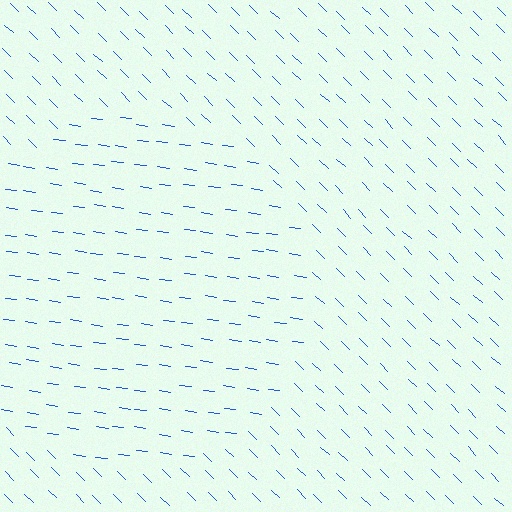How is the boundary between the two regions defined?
The boundary is defined purely by a change in line orientation (approximately 36 degrees difference). All lines are the same color and thickness.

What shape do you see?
I see a circle.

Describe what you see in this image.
The image is filled with small blue line segments. A circle region in the image has lines oriented differently from the surrounding lines, creating a visible texture boundary.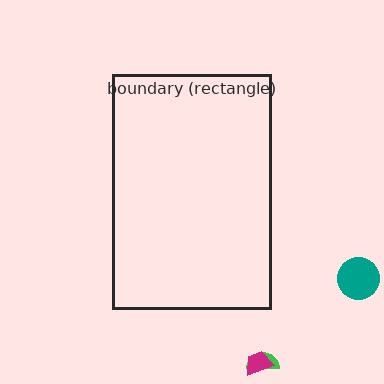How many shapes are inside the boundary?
0 inside, 3 outside.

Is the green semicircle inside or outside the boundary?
Outside.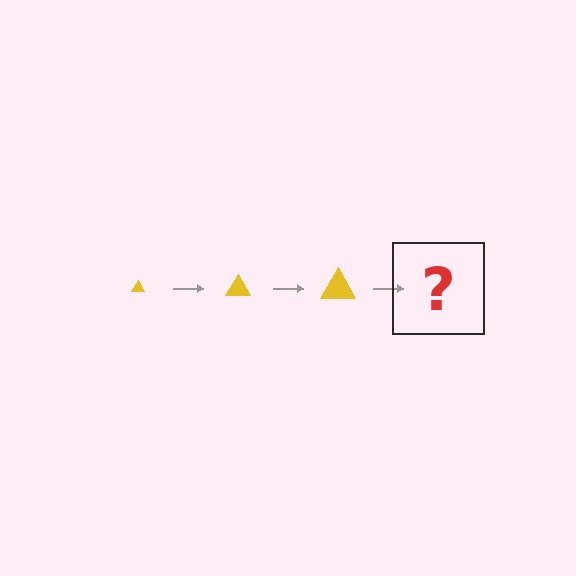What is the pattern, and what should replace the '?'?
The pattern is that the triangle gets progressively larger each step. The '?' should be a yellow triangle, larger than the previous one.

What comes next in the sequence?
The next element should be a yellow triangle, larger than the previous one.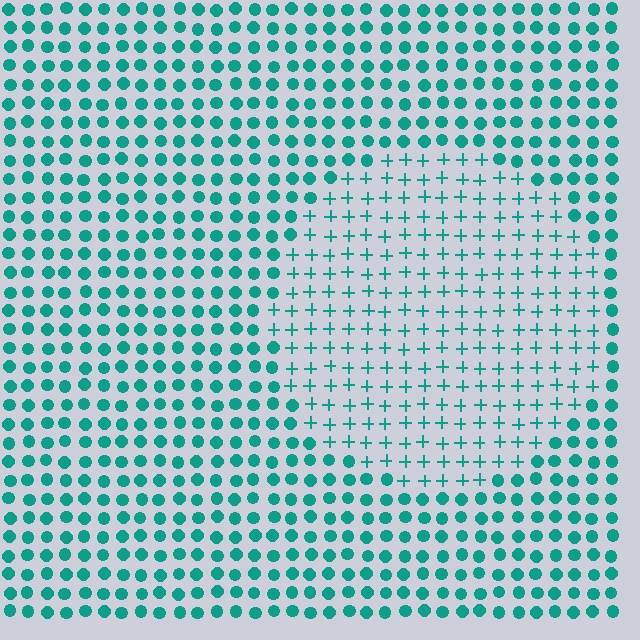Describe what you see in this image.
The image is filled with small teal elements arranged in a uniform grid. A circle-shaped region contains plus signs, while the surrounding area contains circles. The boundary is defined purely by the change in element shape.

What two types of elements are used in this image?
The image uses plus signs inside the circle region and circles outside it.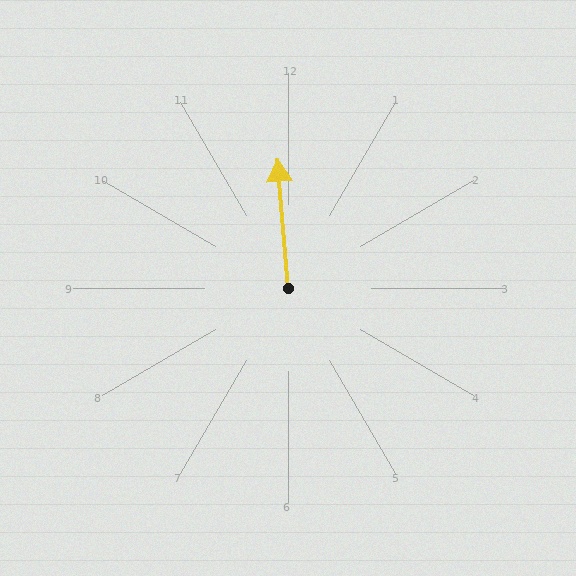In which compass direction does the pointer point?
North.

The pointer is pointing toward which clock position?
Roughly 12 o'clock.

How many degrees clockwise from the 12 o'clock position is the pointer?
Approximately 355 degrees.